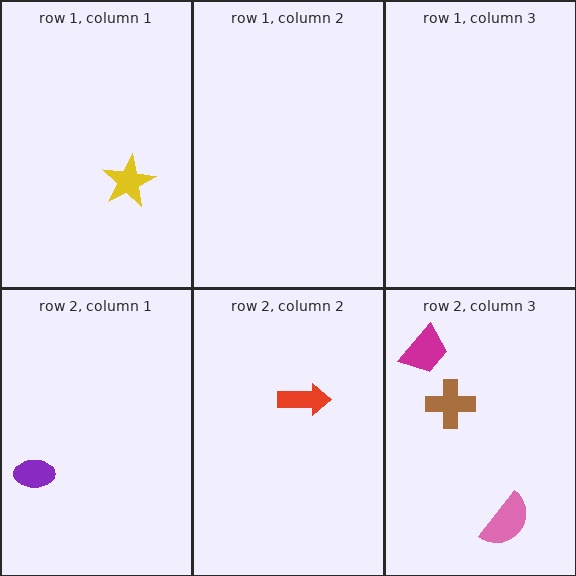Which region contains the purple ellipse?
The row 2, column 1 region.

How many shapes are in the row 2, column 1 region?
1.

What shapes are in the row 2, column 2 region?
The red arrow.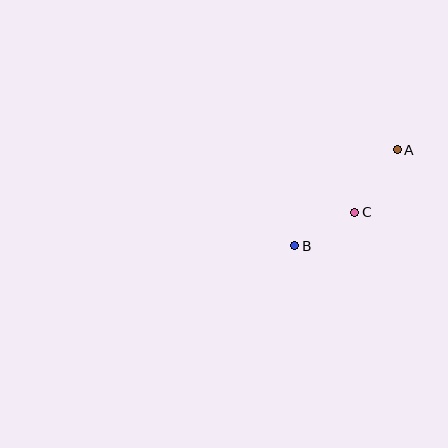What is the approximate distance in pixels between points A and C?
The distance between A and C is approximately 76 pixels.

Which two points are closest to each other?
Points B and C are closest to each other.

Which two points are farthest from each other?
Points A and B are farthest from each other.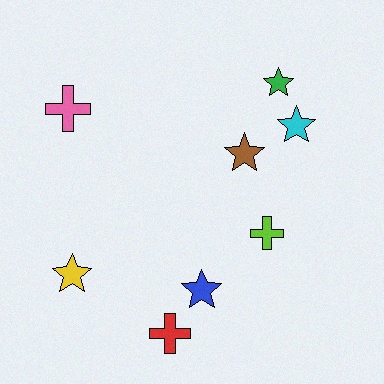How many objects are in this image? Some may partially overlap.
There are 8 objects.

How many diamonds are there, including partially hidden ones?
There are no diamonds.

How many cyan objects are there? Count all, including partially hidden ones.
There is 1 cyan object.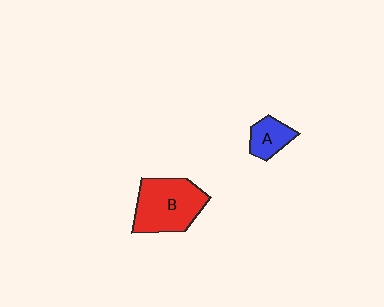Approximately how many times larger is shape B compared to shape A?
Approximately 2.4 times.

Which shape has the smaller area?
Shape A (blue).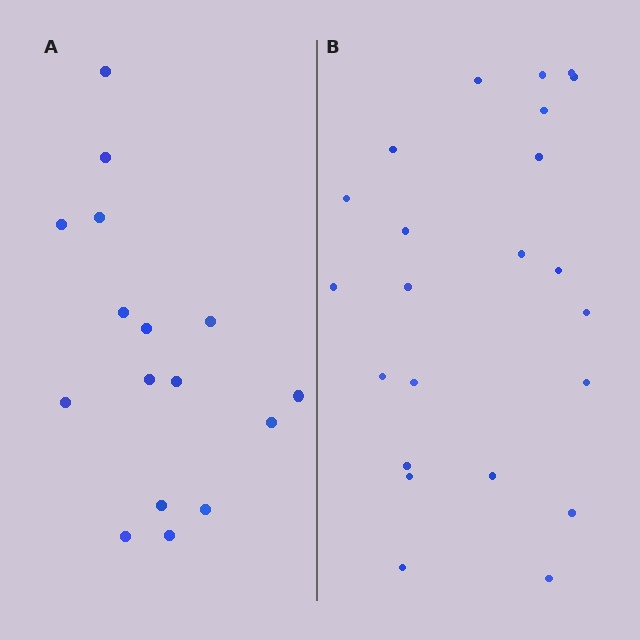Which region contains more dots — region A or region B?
Region B (the right region) has more dots.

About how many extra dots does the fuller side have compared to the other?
Region B has roughly 8 or so more dots than region A.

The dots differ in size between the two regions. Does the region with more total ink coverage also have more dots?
No. Region A has more total ink coverage because its dots are larger, but region B actually contains more individual dots. Total area can be misleading — the number of items is what matters here.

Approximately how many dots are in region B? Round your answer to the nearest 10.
About 20 dots. (The exact count is 23, which rounds to 20.)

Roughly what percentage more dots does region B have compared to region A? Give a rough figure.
About 45% more.